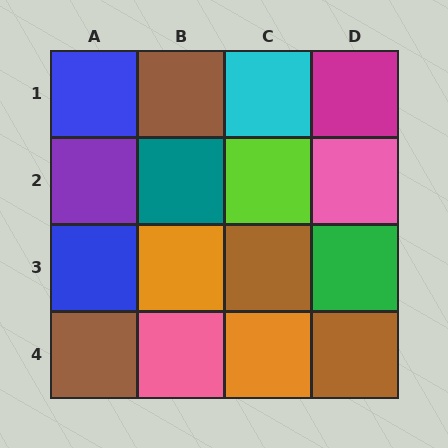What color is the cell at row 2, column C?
Lime.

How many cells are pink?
2 cells are pink.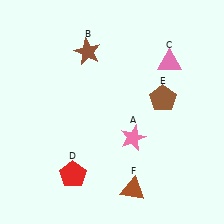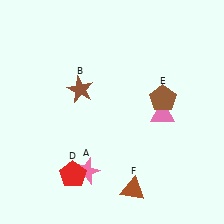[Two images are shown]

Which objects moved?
The objects that moved are: the pink star (A), the brown star (B), the pink triangle (C).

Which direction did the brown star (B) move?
The brown star (B) moved down.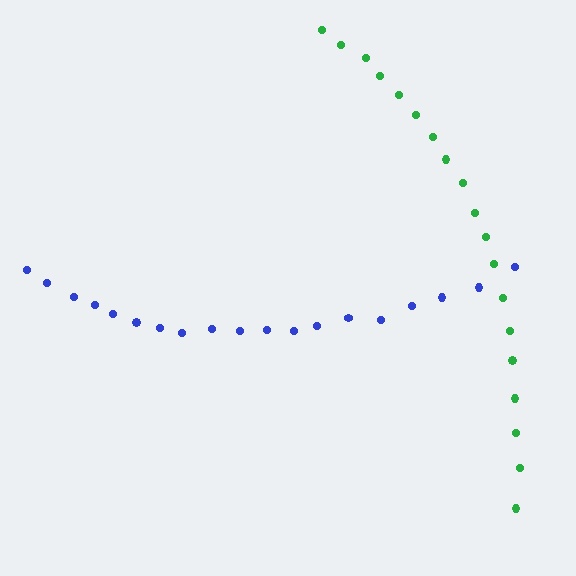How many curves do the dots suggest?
There are 2 distinct paths.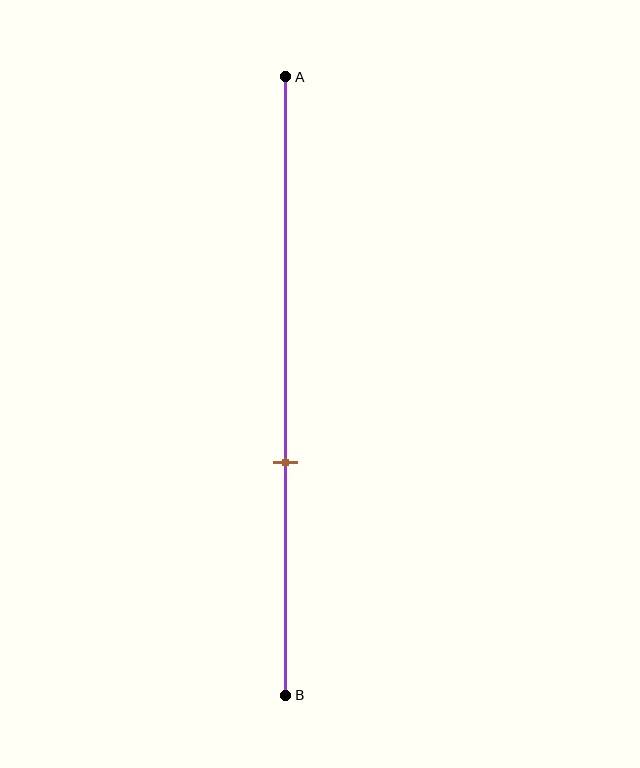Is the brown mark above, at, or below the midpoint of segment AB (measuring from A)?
The brown mark is below the midpoint of segment AB.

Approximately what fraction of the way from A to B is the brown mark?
The brown mark is approximately 60% of the way from A to B.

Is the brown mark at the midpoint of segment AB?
No, the mark is at about 60% from A, not at the 50% midpoint.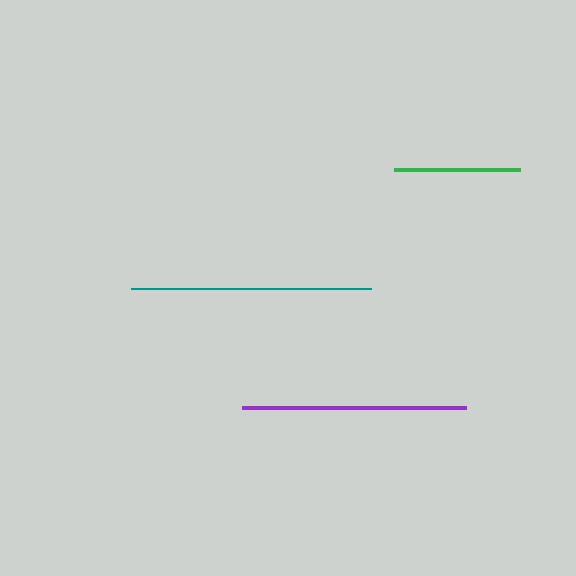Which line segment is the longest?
The teal line is the longest at approximately 241 pixels.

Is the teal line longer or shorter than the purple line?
The teal line is longer than the purple line.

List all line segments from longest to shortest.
From longest to shortest: teal, purple, green.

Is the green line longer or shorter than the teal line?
The teal line is longer than the green line.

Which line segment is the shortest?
The green line is the shortest at approximately 126 pixels.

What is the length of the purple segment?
The purple segment is approximately 224 pixels long.